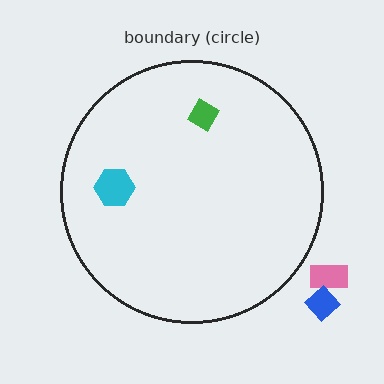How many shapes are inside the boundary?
2 inside, 2 outside.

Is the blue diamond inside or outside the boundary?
Outside.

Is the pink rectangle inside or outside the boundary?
Outside.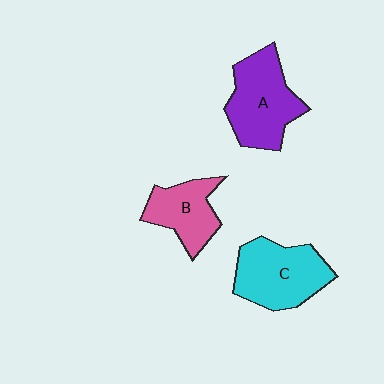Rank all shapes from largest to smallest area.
From largest to smallest: A (purple), C (cyan), B (pink).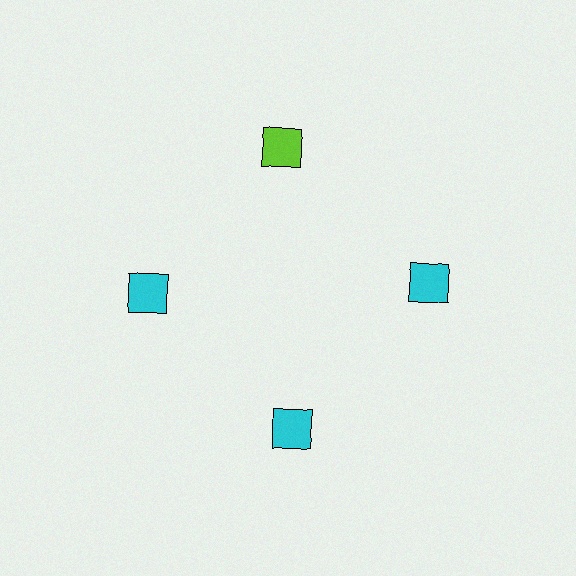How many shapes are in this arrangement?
There are 4 shapes arranged in a ring pattern.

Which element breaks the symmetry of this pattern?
The lime square at roughly the 12 o'clock position breaks the symmetry. All other shapes are cyan squares.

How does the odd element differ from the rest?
It has a different color: lime instead of cyan.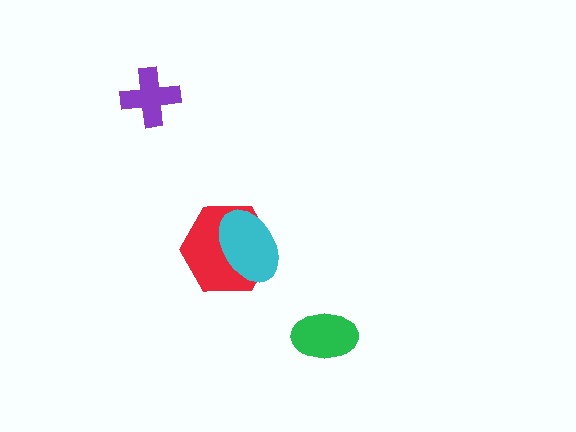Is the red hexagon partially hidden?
Yes, it is partially covered by another shape.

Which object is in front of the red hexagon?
The cyan ellipse is in front of the red hexagon.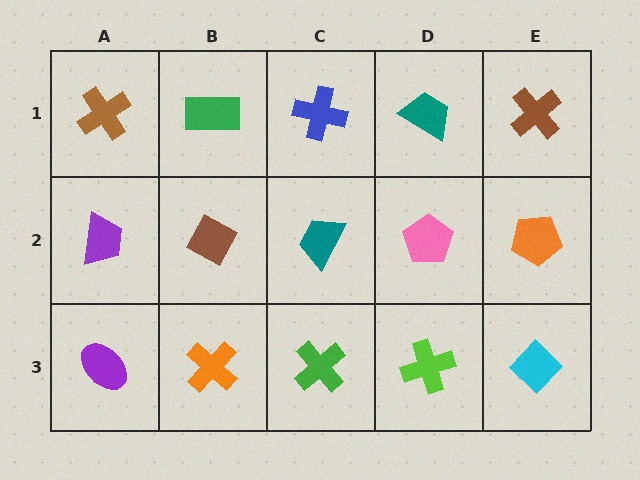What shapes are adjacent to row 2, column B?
A green rectangle (row 1, column B), an orange cross (row 3, column B), a purple trapezoid (row 2, column A), a teal trapezoid (row 2, column C).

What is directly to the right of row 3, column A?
An orange cross.